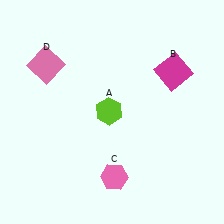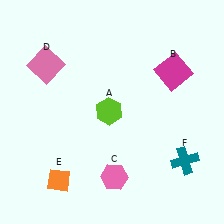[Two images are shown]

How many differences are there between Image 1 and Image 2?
There are 2 differences between the two images.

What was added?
An orange diamond (E), a teal cross (F) were added in Image 2.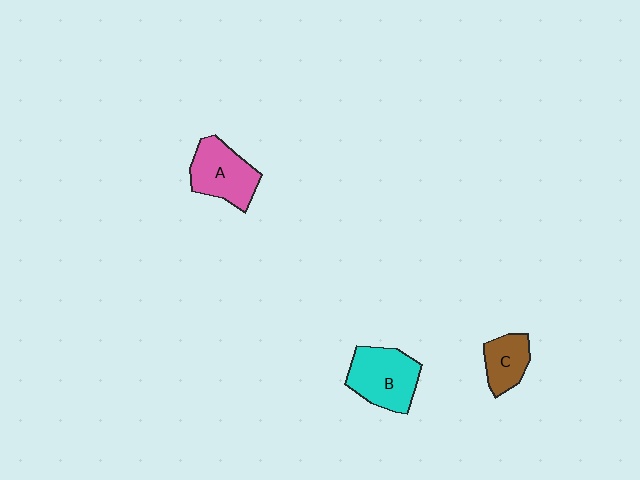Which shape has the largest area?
Shape B (cyan).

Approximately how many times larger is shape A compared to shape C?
Approximately 1.5 times.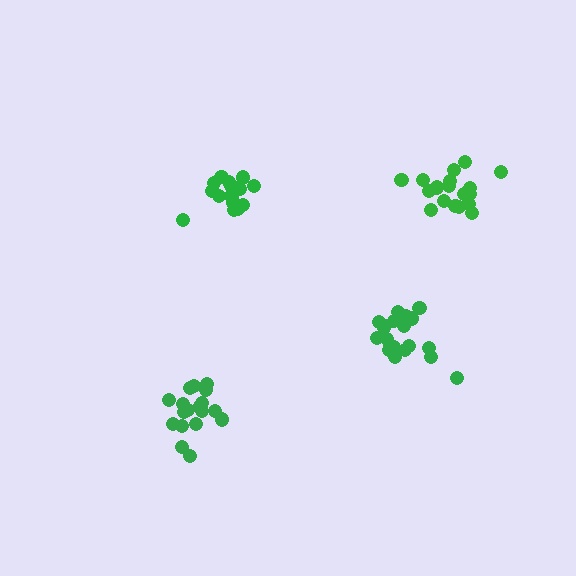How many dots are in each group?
Group 1: 18 dots, Group 2: 21 dots, Group 3: 18 dots, Group 4: 16 dots (73 total).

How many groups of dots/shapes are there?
There are 4 groups.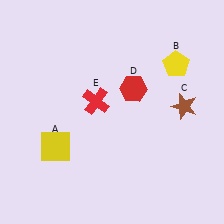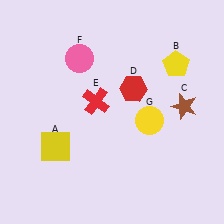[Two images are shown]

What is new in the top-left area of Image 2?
A pink circle (F) was added in the top-left area of Image 2.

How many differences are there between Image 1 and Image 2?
There are 2 differences between the two images.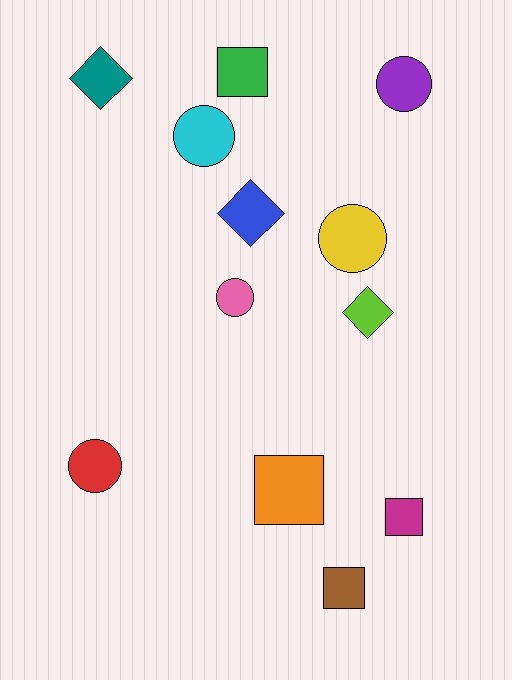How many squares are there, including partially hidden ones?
There are 4 squares.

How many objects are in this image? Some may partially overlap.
There are 12 objects.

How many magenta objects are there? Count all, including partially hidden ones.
There is 1 magenta object.